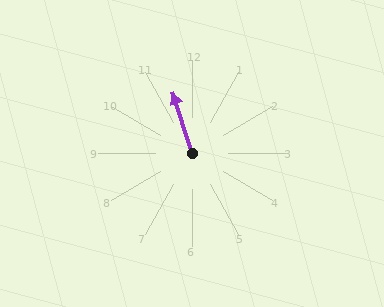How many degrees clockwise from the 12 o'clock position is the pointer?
Approximately 342 degrees.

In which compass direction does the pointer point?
North.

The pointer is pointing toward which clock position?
Roughly 11 o'clock.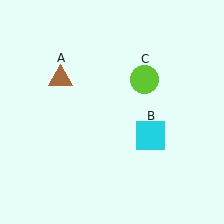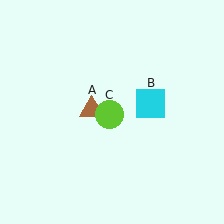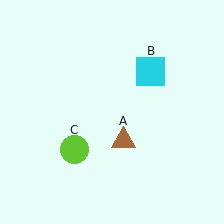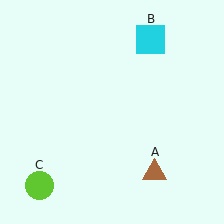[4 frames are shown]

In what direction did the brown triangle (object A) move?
The brown triangle (object A) moved down and to the right.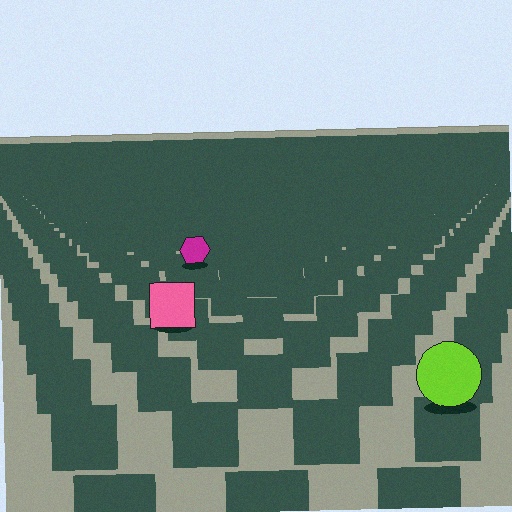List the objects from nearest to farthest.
From nearest to farthest: the lime circle, the pink square, the magenta hexagon.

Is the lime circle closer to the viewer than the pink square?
Yes. The lime circle is closer — you can tell from the texture gradient: the ground texture is coarser near it.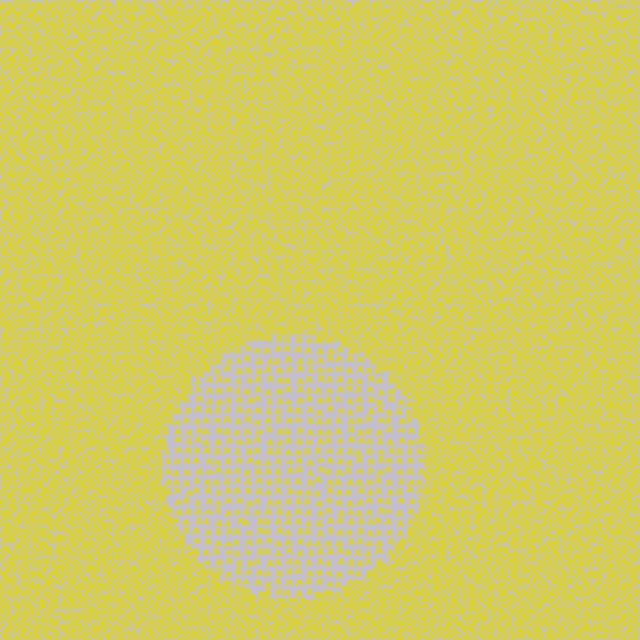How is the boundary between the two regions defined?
The boundary is defined by a change in element density (approximately 2.9x ratio). All elements are the same color, size, and shape.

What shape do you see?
I see a circle.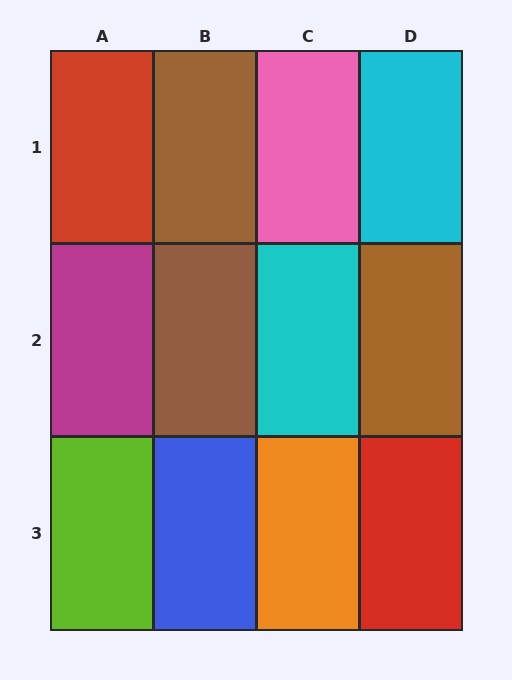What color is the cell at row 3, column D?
Red.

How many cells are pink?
1 cell is pink.